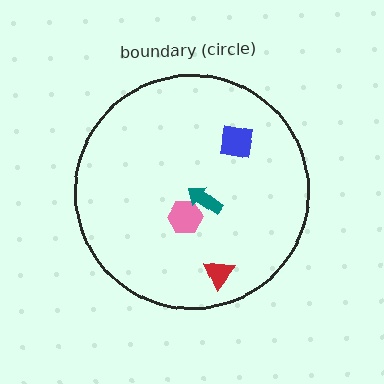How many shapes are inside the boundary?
4 inside, 0 outside.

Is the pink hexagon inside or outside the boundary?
Inside.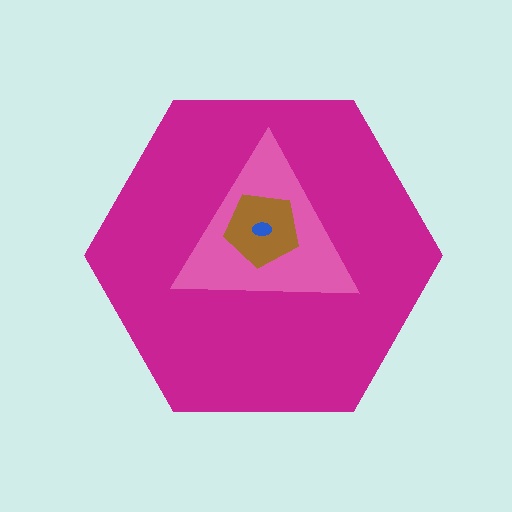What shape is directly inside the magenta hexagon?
The pink triangle.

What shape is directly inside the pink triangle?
The brown pentagon.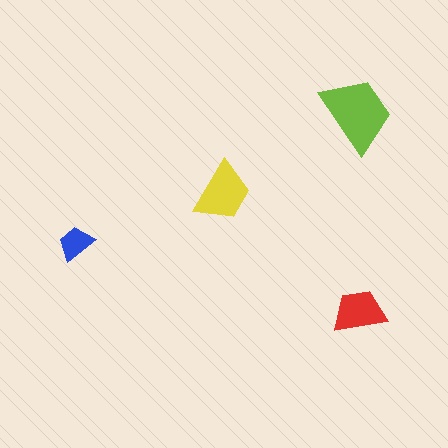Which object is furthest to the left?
The blue trapezoid is leftmost.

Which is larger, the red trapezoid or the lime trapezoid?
The lime one.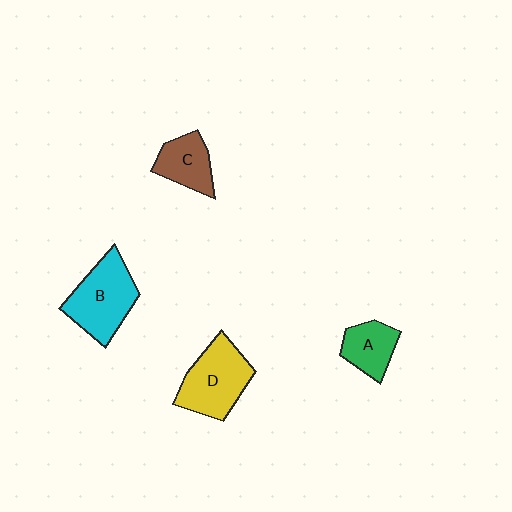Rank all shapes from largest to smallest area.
From largest to smallest: B (cyan), D (yellow), C (brown), A (green).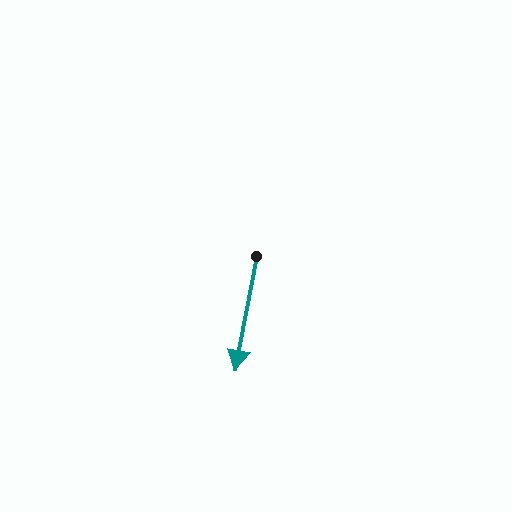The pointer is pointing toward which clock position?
Roughly 6 o'clock.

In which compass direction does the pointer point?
South.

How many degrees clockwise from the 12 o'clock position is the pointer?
Approximately 190 degrees.